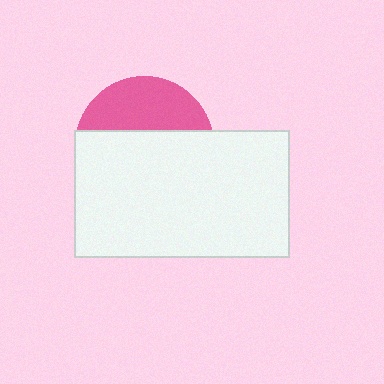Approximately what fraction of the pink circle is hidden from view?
Roughly 65% of the pink circle is hidden behind the white rectangle.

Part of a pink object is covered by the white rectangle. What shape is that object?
It is a circle.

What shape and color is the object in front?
The object in front is a white rectangle.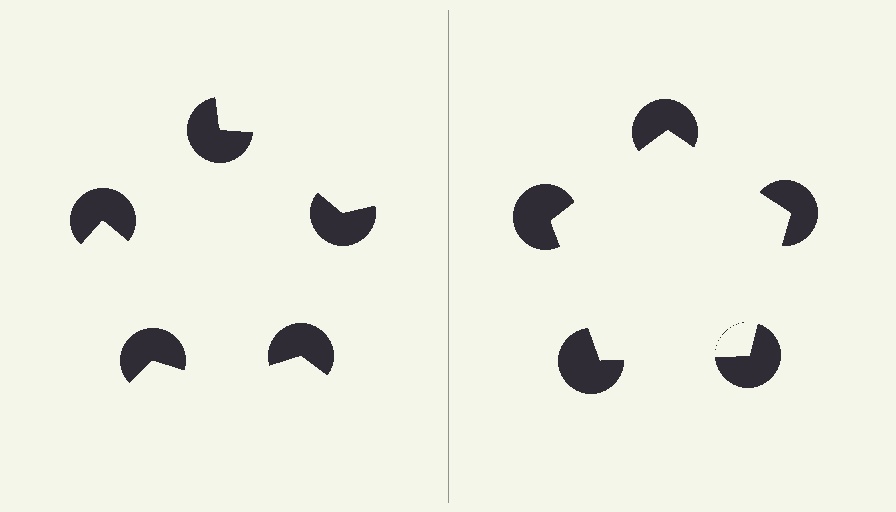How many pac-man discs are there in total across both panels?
10 — 5 on each side.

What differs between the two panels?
The pac-man discs are positioned identically on both sides; only the wedge orientations differ. On the right they align to a pentagon; on the left they are misaligned.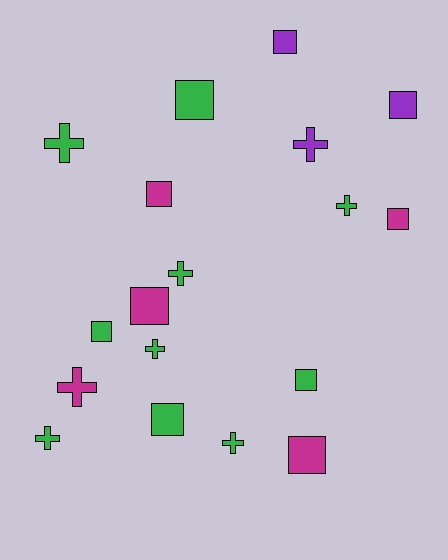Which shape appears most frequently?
Square, with 10 objects.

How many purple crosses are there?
There is 1 purple cross.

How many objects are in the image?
There are 18 objects.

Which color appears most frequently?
Green, with 10 objects.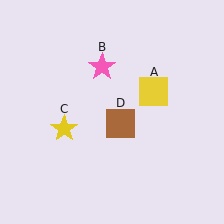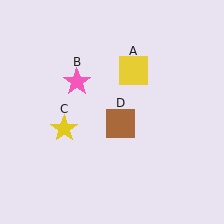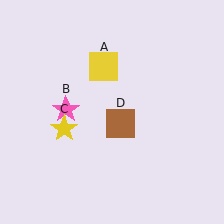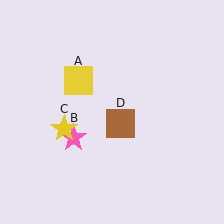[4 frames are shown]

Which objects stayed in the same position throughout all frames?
Yellow star (object C) and brown square (object D) remained stationary.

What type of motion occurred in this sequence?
The yellow square (object A), pink star (object B) rotated counterclockwise around the center of the scene.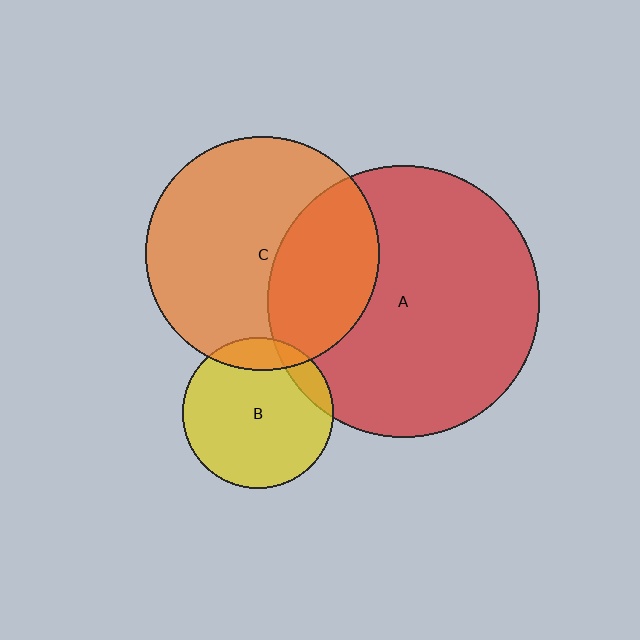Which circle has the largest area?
Circle A (red).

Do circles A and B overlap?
Yes.